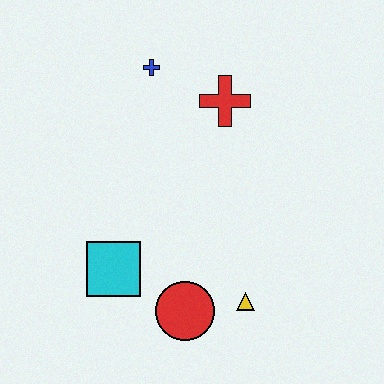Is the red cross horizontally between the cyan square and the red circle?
No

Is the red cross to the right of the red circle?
Yes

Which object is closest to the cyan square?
The red circle is closest to the cyan square.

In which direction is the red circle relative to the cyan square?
The red circle is to the right of the cyan square.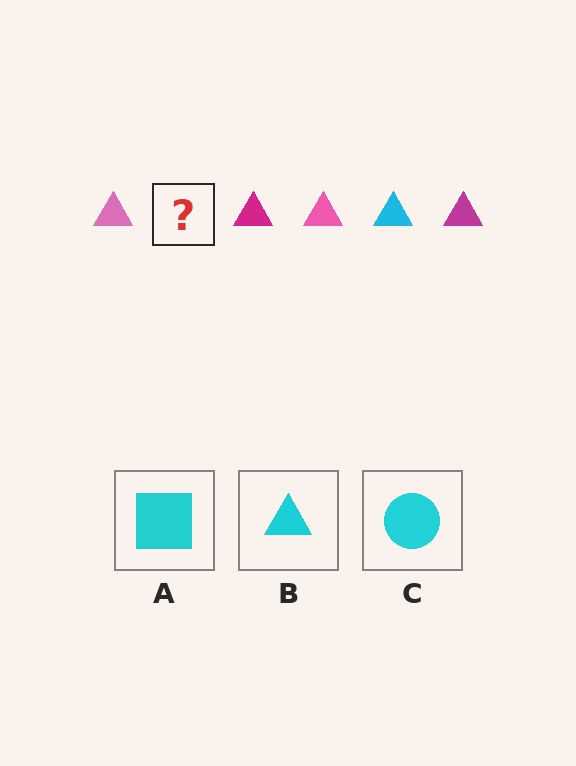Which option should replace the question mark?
Option B.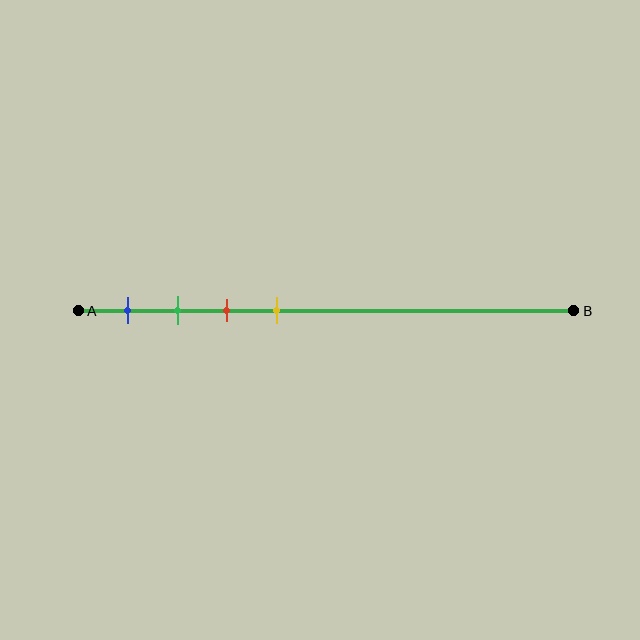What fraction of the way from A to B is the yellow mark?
The yellow mark is approximately 40% (0.4) of the way from A to B.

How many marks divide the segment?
There are 4 marks dividing the segment.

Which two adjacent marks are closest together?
The green and red marks are the closest adjacent pair.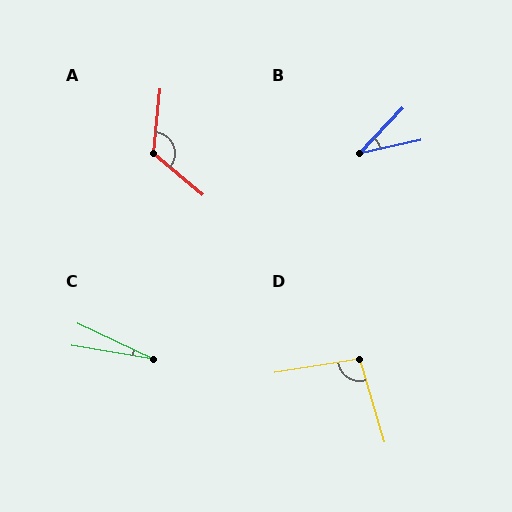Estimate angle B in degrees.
Approximately 34 degrees.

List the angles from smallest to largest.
C (16°), B (34°), D (97°), A (124°).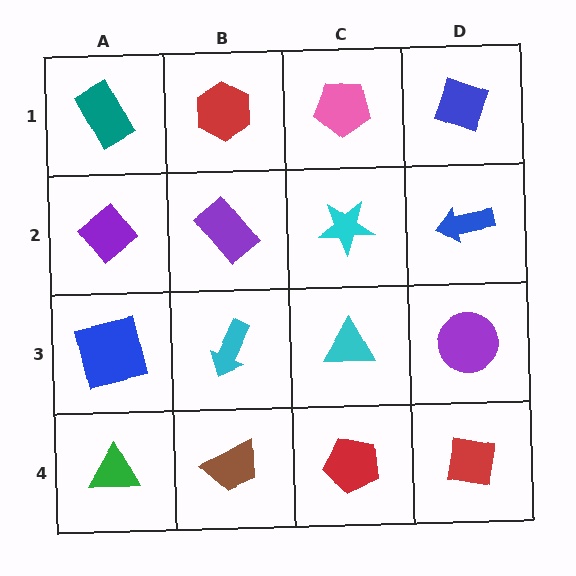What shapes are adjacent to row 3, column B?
A purple rectangle (row 2, column B), a brown trapezoid (row 4, column B), a blue square (row 3, column A), a cyan triangle (row 3, column C).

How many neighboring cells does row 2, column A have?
3.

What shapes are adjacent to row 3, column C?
A cyan star (row 2, column C), a red pentagon (row 4, column C), a cyan arrow (row 3, column B), a purple circle (row 3, column D).